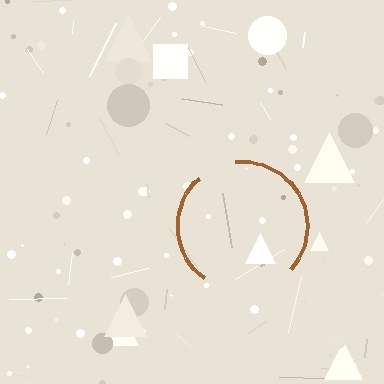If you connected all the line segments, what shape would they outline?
They would outline a circle.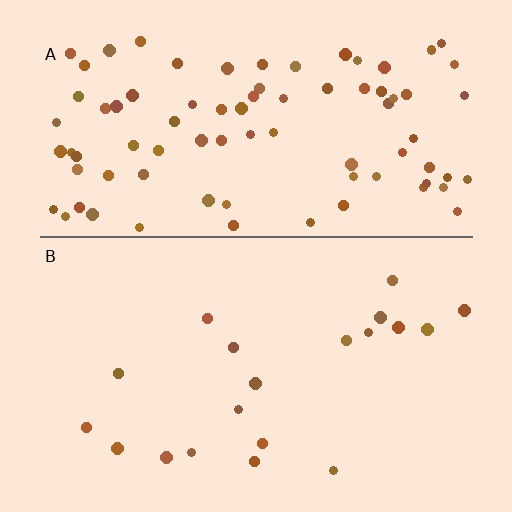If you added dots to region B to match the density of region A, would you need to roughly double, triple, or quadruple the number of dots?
Approximately quadruple.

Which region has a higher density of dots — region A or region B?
A (the top).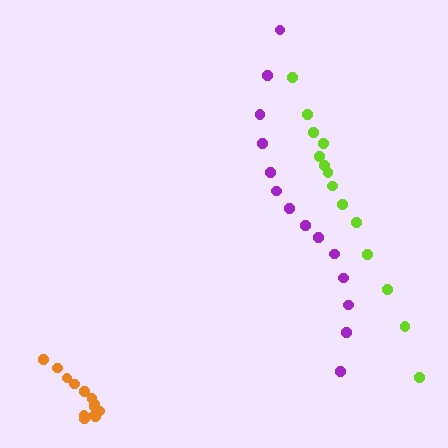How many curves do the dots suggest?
There are 3 distinct paths.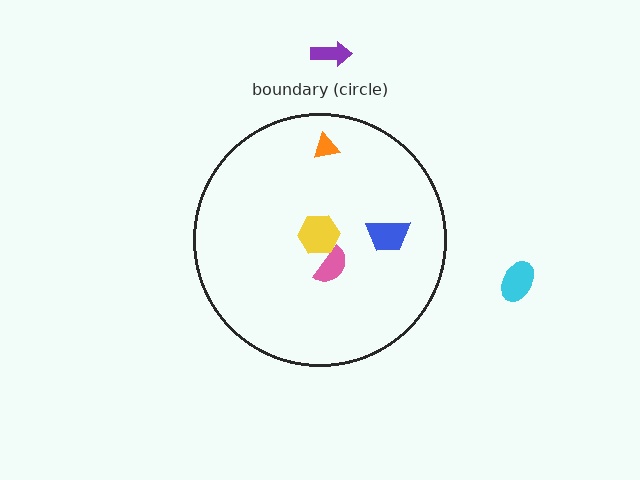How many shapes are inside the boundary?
4 inside, 2 outside.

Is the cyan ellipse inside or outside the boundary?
Outside.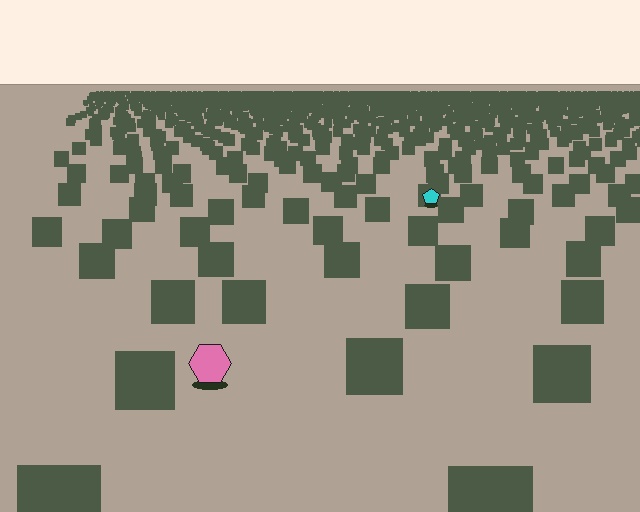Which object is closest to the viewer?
The pink hexagon is closest. The texture marks near it are larger and more spread out.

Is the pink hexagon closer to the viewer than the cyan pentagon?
Yes. The pink hexagon is closer — you can tell from the texture gradient: the ground texture is coarser near it.